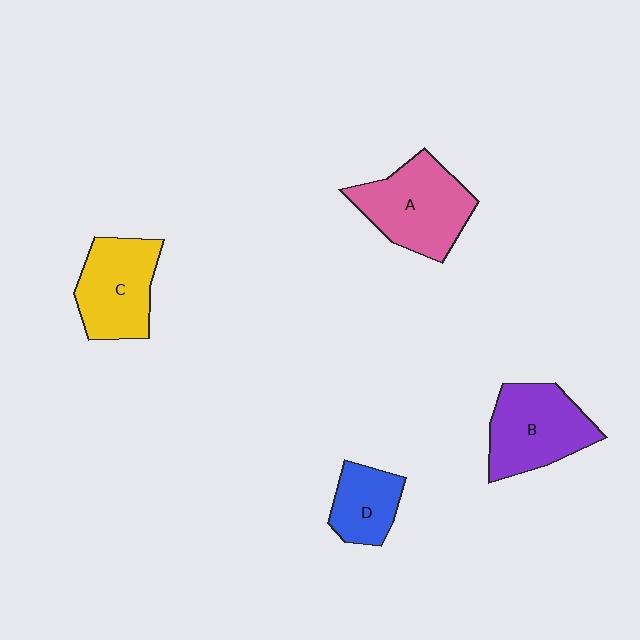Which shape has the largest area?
Shape A (pink).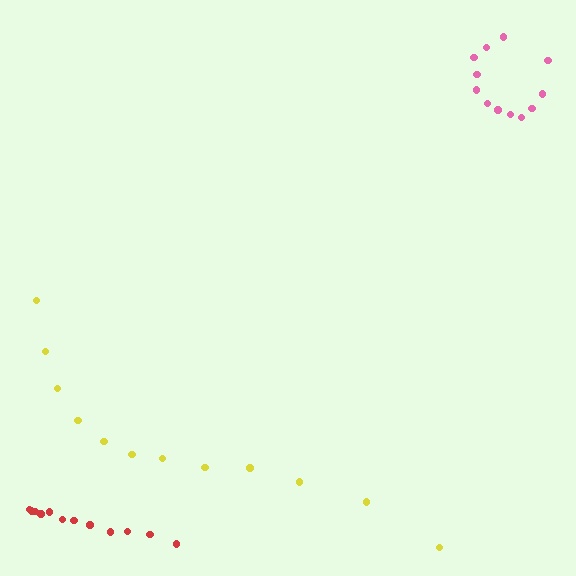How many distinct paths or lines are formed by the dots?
There are 3 distinct paths.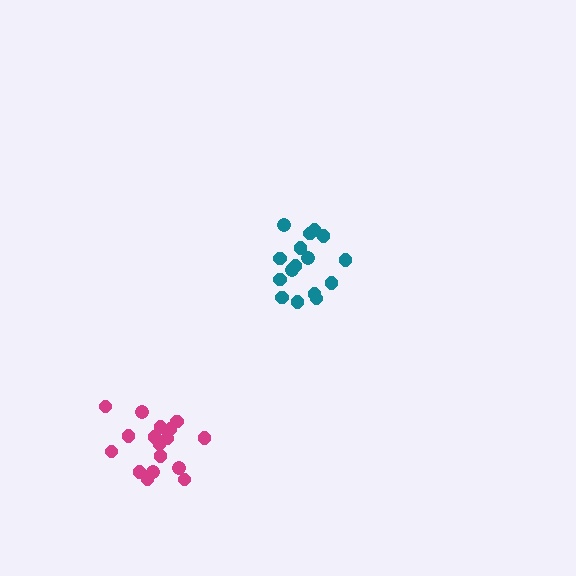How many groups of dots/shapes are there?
There are 2 groups.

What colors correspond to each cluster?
The clusters are colored: magenta, teal.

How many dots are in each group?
Group 1: 17 dots, Group 2: 16 dots (33 total).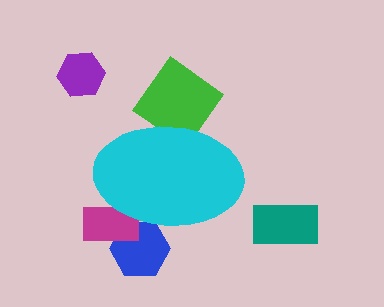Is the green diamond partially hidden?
Yes, the green diamond is partially hidden behind the cyan ellipse.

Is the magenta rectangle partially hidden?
Yes, the magenta rectangle is partially hidden behind the cyan ellipse.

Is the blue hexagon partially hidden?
Yes, the blue hexagon is partially hidden behind the cyan ellipse.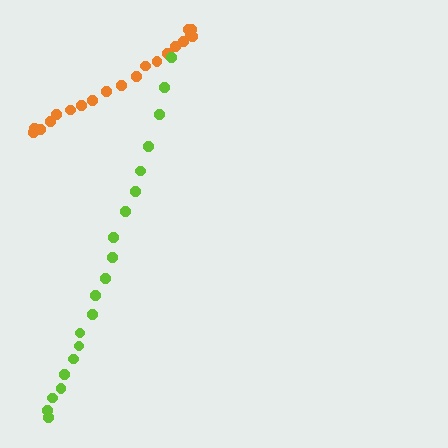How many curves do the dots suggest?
There are 2 distinct paths.